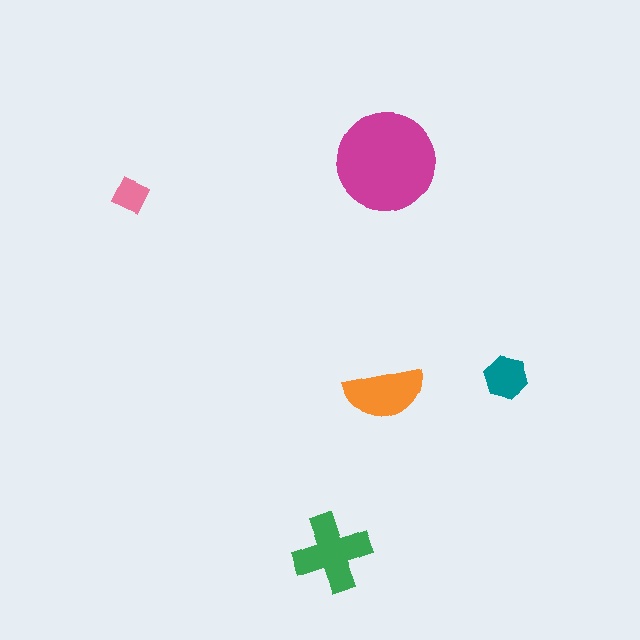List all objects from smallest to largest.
The pink diamond, the teal hexagon, the orange semicircle, the green cross, the magenta circle.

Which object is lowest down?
The green cross is bottommost.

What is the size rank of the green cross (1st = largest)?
2nd.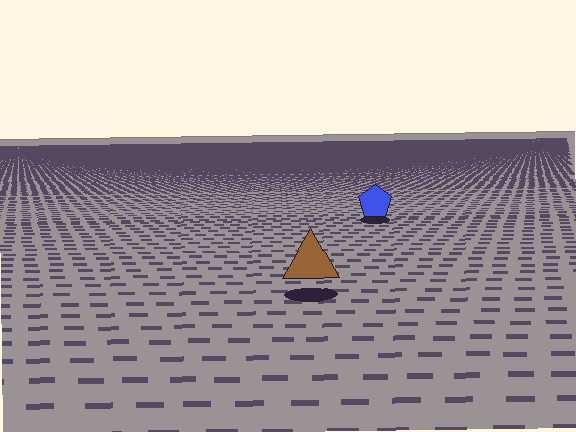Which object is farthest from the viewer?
The blue pentagon is farthest from the viewer. It appears smaller and the ground texture around it is denser.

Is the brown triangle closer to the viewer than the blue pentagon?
Yes. The brown triangle is closer — you can tell from the texture gradient: the ground texture is coarser near it.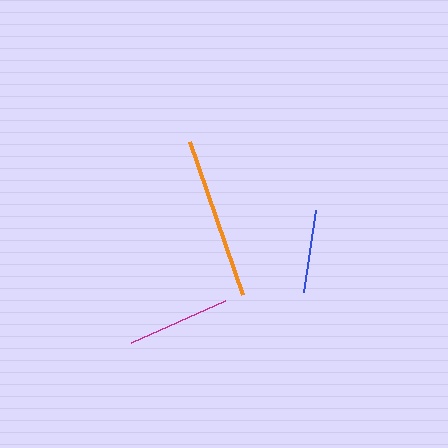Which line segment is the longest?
The orange line is the longest at approximately 162 pixels.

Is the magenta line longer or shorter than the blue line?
The magenta line is longer than the blue line.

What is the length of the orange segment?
The orange segment is approximately 162 pixels long.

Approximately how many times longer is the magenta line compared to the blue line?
The magenta line is approximately 1.3 times the length of the blue line.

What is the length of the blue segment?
The blue segment is approximately 82 pixels long.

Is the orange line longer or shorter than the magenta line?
The orange line is longer than the magenta line.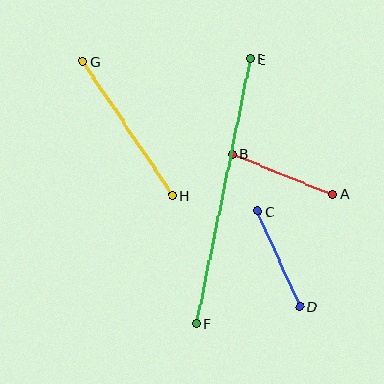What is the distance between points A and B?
The distance is approximately 109 pixels.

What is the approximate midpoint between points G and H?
The midpoint is at approximately (127, 128) pixels.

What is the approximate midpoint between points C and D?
The midpoint is at approximately (279, 259) pixels.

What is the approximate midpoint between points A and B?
The midpoint is at approximately (282, 174) pixels.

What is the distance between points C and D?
The distance is approximately 104 pixels.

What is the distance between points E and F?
The distance is approximately 270 pixels.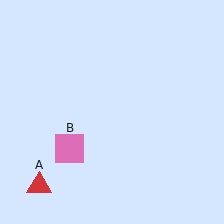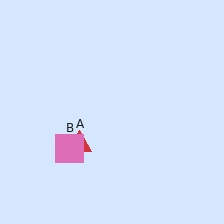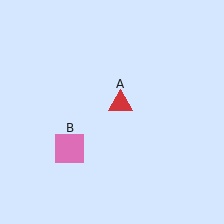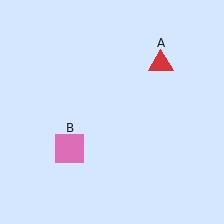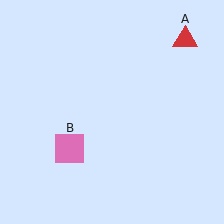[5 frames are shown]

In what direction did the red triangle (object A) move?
The red triangle (object A) moved up and to the right.